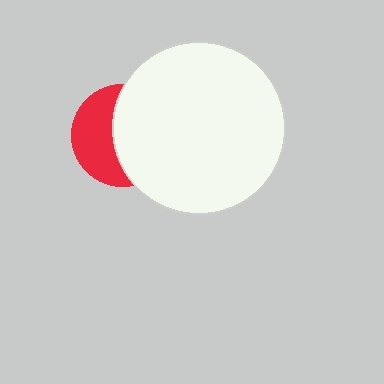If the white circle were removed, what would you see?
You would see the complete red circle.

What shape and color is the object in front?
The object in front is a white circle.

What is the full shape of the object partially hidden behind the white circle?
The partially hidden object is a red circle.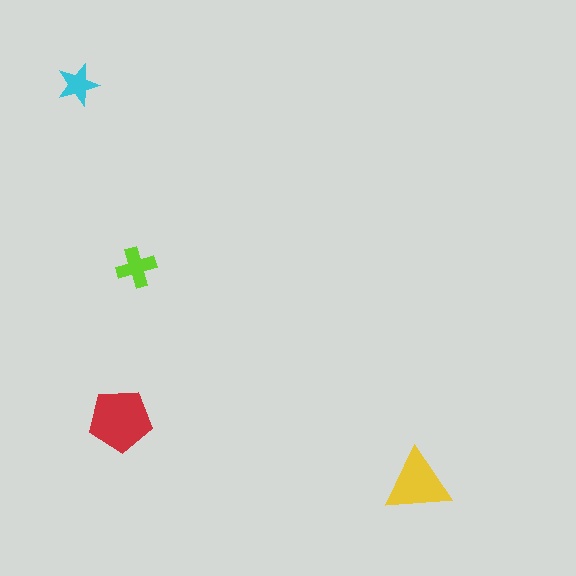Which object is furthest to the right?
The yellow triangle is rightmost.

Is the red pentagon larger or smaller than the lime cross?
Larger.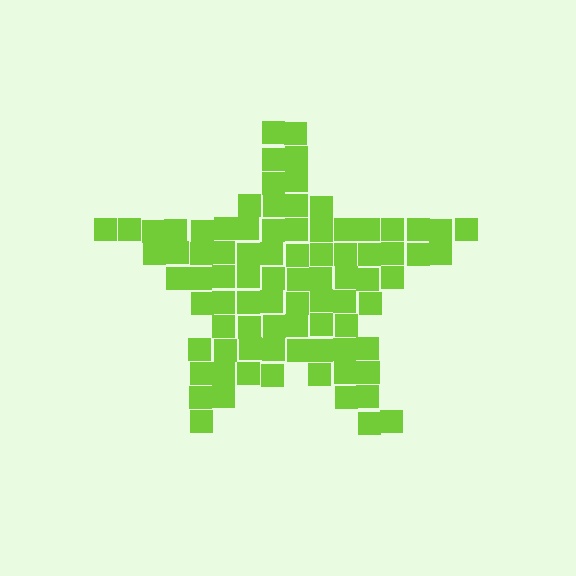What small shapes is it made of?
It is made of small squares.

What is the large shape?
The large shape is a star.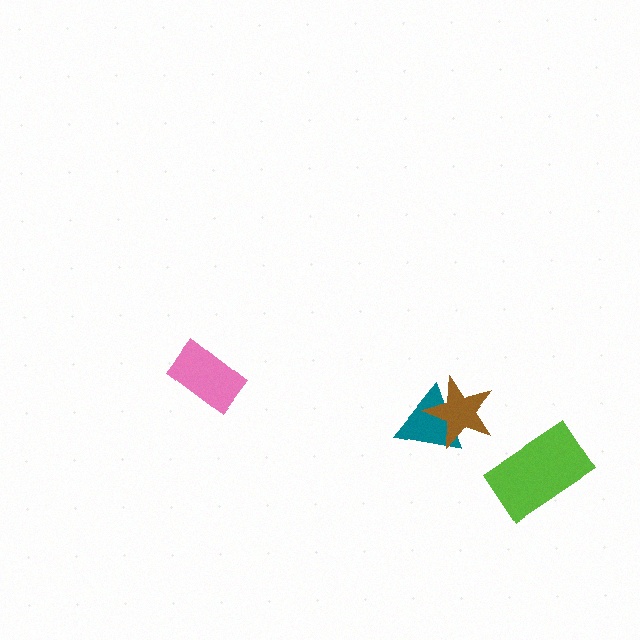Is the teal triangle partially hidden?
Yes, it is partially covered by another shape.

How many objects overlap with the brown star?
1 object overlaps with the brown star.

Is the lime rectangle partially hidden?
No, no other shape covers it.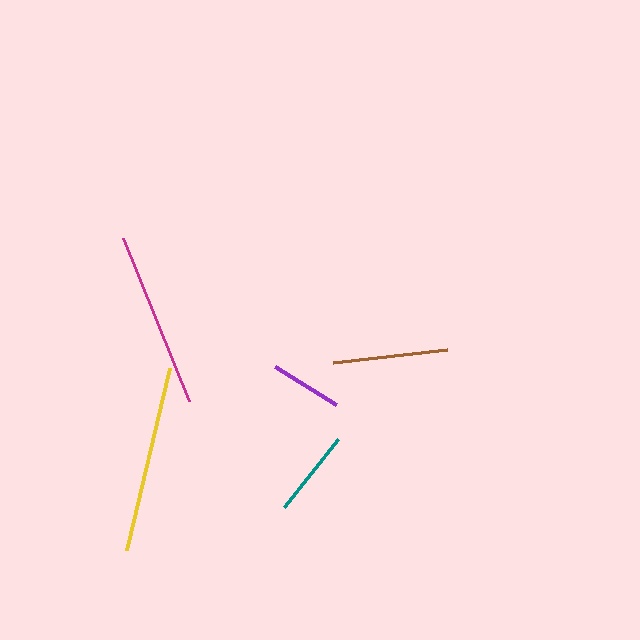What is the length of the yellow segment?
The yellow segment is approximately 187 pixels long.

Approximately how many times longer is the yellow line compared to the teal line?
The yellow line is approximately 2.2 times the length of the teal line.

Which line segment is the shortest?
The purple line is the shortest at approximately 72 pixels.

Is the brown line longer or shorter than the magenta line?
The magenta line is longer than the brown line.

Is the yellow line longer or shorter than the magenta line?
The yellow line is longer than the magenta line.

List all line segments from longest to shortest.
From longest to shortest: yellow, magenta, brown, teal, purple.